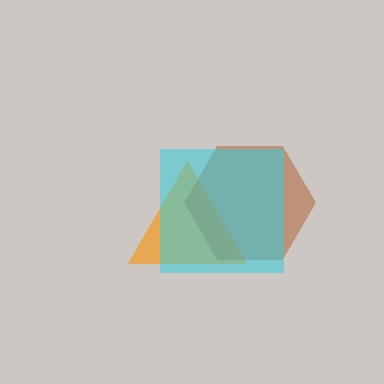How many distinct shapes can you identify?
There are 3 distinct shapes: an orange triangle, a brown hexagon, a cyan square.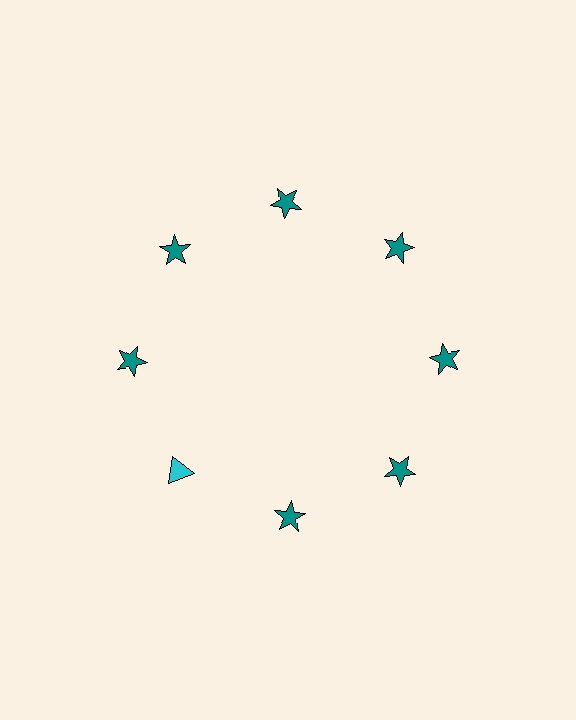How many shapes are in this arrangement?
There are 8 shapes arranged in a ring pattern.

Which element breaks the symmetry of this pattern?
The cyan triangle at roughly the 8 o'clock position breaks the symmetry. All other shapes are teal stars.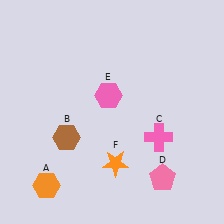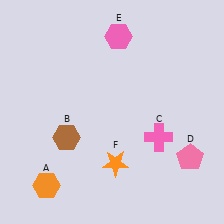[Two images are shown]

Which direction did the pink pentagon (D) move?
The pink pentagon (D) moved right.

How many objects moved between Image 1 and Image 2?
2 objects moved between the two images.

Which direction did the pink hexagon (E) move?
The pink hexagon (E) moved up.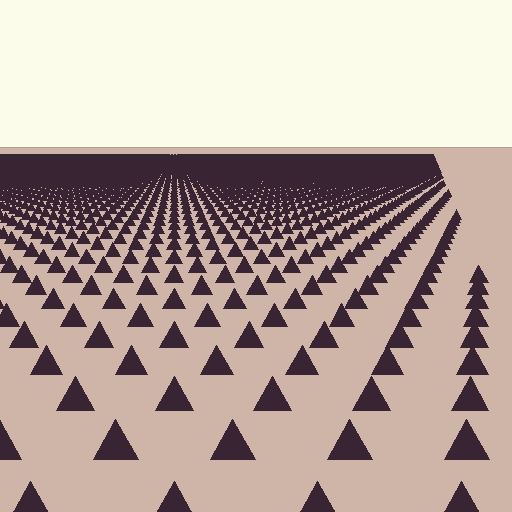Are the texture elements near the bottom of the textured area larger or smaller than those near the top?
Larger. Near the bottom, elements are closer to the viewer and appear at a bigger on-screen size.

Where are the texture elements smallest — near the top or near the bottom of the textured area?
Near the top.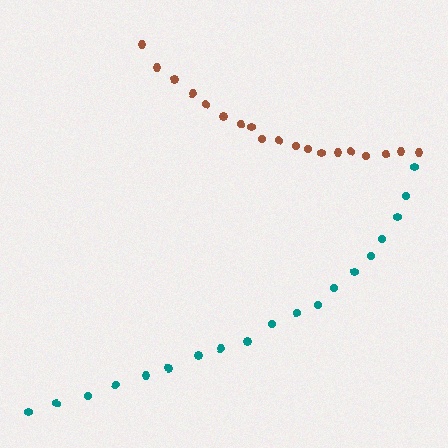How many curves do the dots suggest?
There are 2 distinct paths.